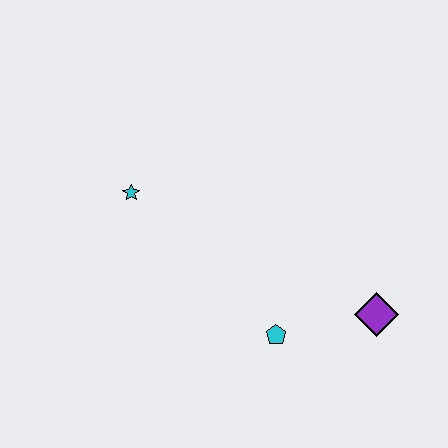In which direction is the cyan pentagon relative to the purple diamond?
The cyan pentagon is to the left of the purple diamond.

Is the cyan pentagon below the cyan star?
Yes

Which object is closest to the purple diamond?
The cyan pentagon is closest to the purple diamond.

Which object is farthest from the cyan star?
The purple diamond is farthest from the cyan star.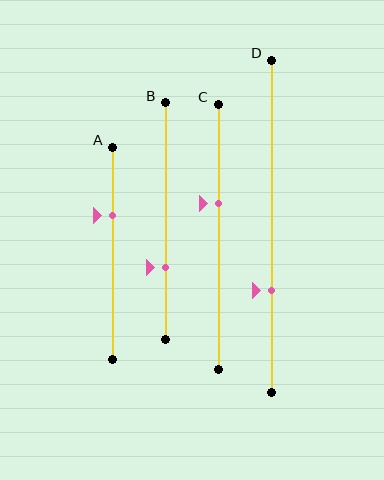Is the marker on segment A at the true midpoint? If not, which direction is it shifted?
No, the marker on segment A is shifted upward by about 18% of the segment length.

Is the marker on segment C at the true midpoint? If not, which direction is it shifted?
No, the marker on segment C is shifted upward by about 13% of the segment length.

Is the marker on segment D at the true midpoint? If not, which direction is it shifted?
No, the marker on segment D is shifted downward by about 19% of the segment length.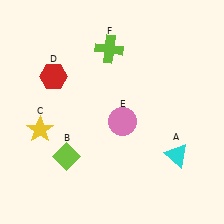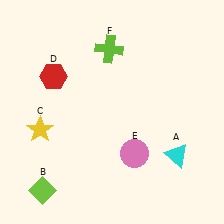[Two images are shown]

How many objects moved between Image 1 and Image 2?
2 objects moved between the two images.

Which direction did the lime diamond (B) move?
The lime diamond (B) moved down.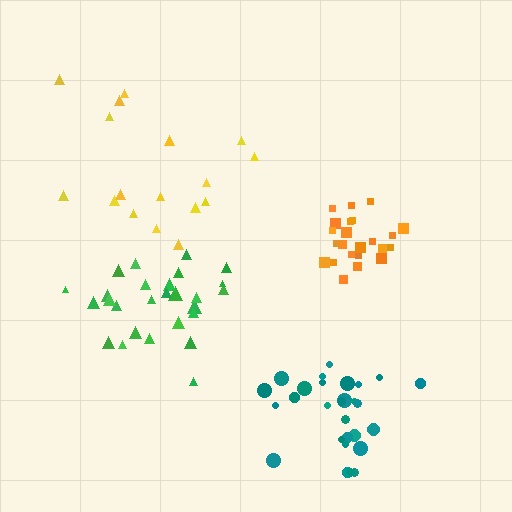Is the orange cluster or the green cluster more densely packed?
Orange.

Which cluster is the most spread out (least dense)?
Yellow.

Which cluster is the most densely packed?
Orange.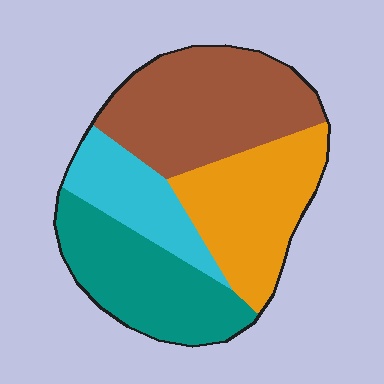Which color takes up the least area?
Cyan, at roughly 15%.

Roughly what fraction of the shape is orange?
Orange covers 26% of the shape.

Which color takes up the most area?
Brown, at roughly 35%.